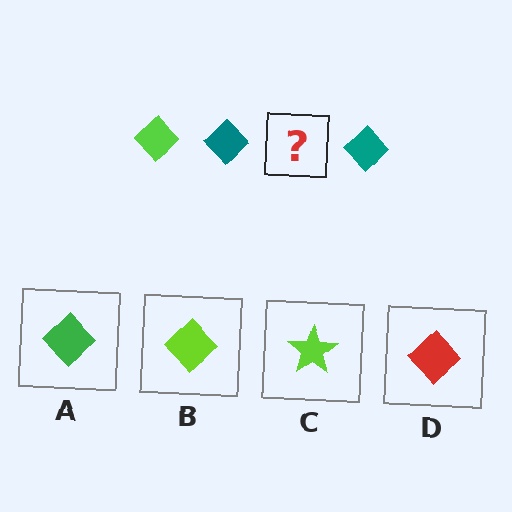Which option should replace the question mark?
Option B.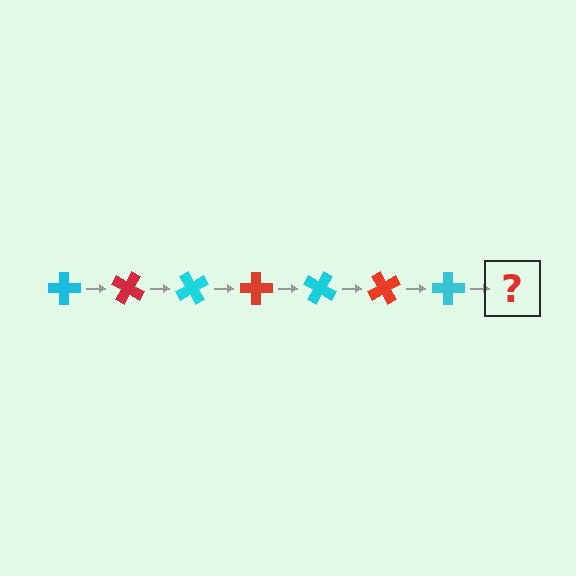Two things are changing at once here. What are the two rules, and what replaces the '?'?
The two rules are that it rotates 30 degrees each step and the color cycles through cyan and red. The '?' should be a red cross, rotated 210 degrees from the start.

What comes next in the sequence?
The next element should be a red cross, rotated 210 degrees from the start.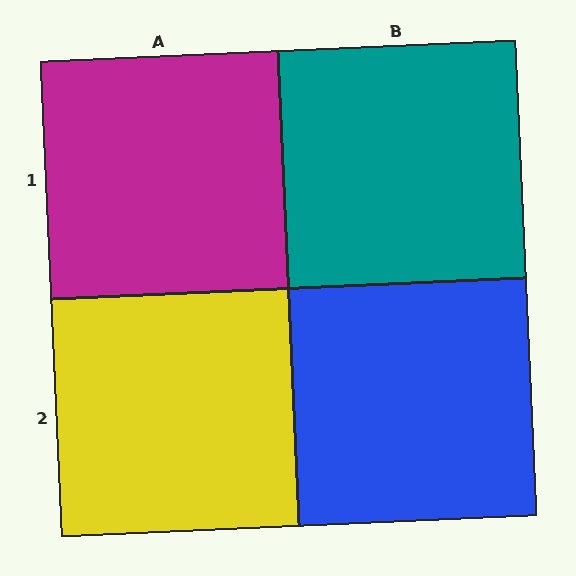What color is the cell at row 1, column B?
Teal.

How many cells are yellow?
1 cell is yellow.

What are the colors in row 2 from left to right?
Yellow, blue.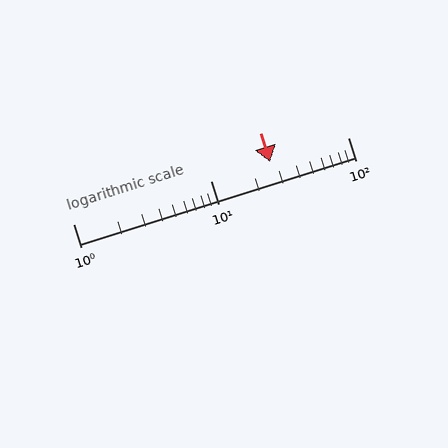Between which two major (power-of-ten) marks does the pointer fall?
The pointer is between 10 and 100.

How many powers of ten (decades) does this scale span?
The scale spans 2 decades, from 1 to 100.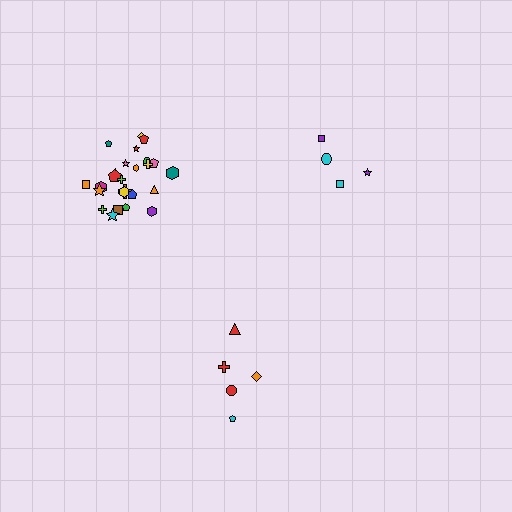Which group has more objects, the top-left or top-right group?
The top-left group.